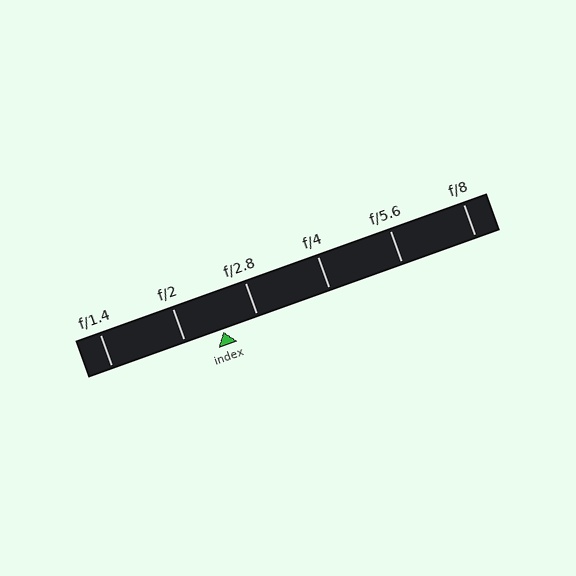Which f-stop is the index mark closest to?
The index mark is closest to f/2.8.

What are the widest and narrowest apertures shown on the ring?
The widest aperture shown is f/1.4 and the narrowest is f/8.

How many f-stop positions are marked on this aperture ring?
There are 6 f-stop positions marked.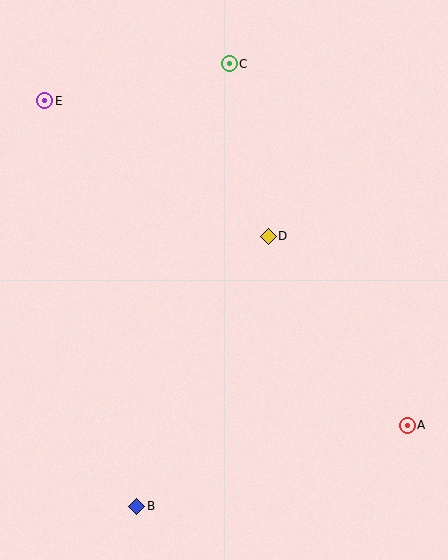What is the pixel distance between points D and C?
The distance between D and C is 177 pixels.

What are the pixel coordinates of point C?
Point C is at (229, 64).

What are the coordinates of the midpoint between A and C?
The midpoint between A and C is at (318, 244).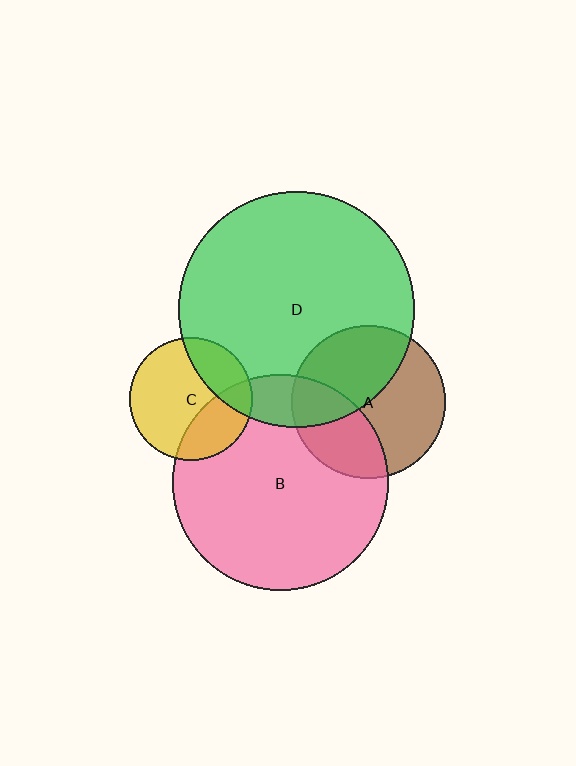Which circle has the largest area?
Circle D (green).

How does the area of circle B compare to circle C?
Approximately 3.1 times.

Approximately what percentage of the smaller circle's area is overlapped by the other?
Approximately 35%.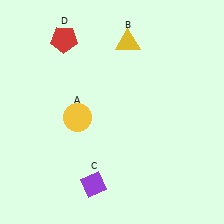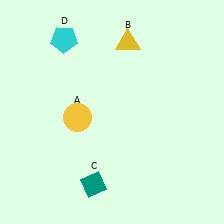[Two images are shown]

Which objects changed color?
C changed from purple to teal. D changed from red to cyan.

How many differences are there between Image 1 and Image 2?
There are 2 differences between the two images.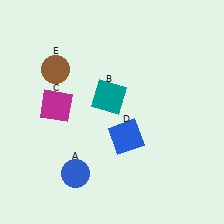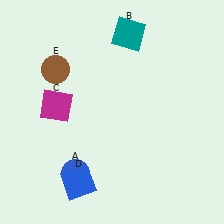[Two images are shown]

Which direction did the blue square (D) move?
The blue square (D) moved left.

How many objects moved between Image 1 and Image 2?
2 objects moved between the two images.